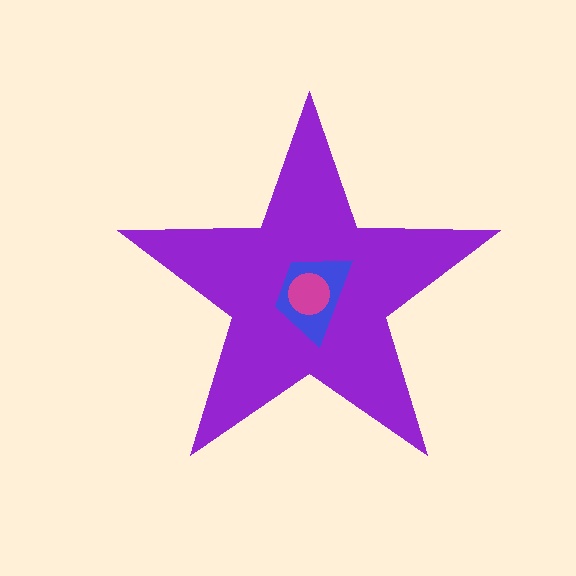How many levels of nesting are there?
3.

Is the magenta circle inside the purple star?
Yes.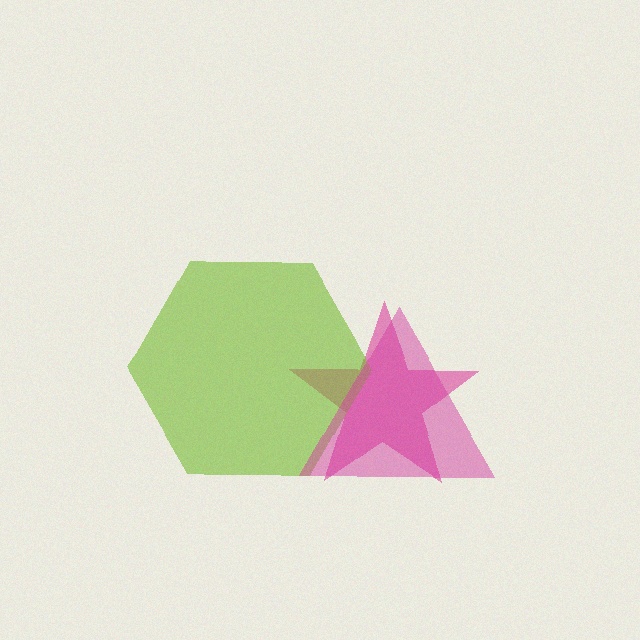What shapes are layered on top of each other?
The layered shapes are: a pink star, a lime hexagon, a magenta triangle.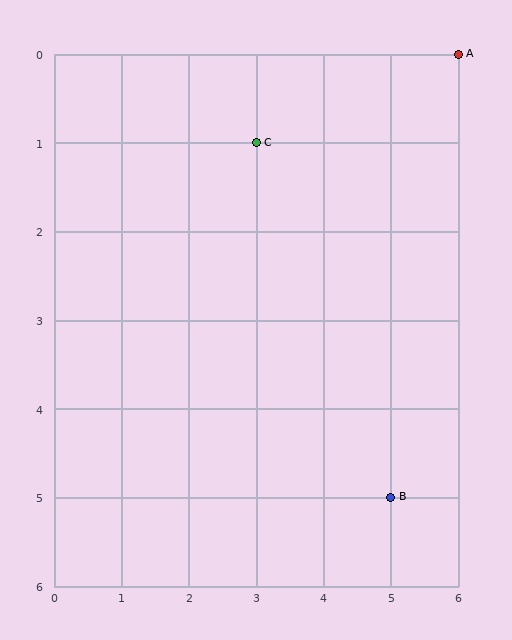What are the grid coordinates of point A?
Point A is at grid coordinates (6, 0).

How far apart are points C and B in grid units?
Points C and B are 2 columns and 4 rows apart (about 4.5 grid units diagonally).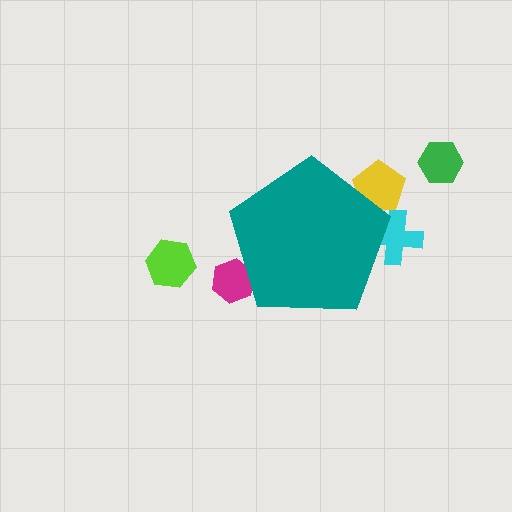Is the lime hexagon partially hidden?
No, the lime hexagon is fully visible.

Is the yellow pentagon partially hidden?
Yes, the yellow pentagon is partially hidden behind the teal pentagon.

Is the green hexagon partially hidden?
No, the green hexagon is fully visible.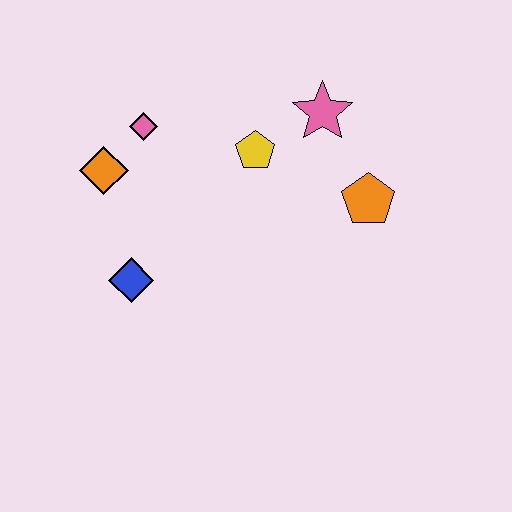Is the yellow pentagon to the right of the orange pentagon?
No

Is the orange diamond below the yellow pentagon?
Yes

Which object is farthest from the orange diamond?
The orange pentagon is farthest from the orange diamond.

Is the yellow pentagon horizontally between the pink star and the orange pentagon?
No